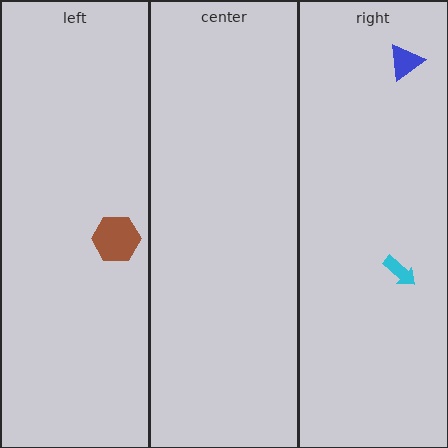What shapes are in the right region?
The cyan arrow, the blue triangle.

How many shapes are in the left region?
1.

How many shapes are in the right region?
2.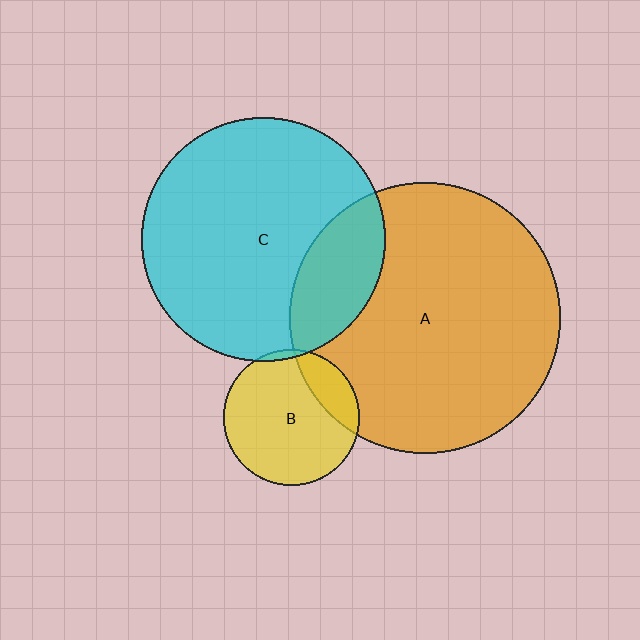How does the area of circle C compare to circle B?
Approximately 3.2 times.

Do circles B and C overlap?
Yes.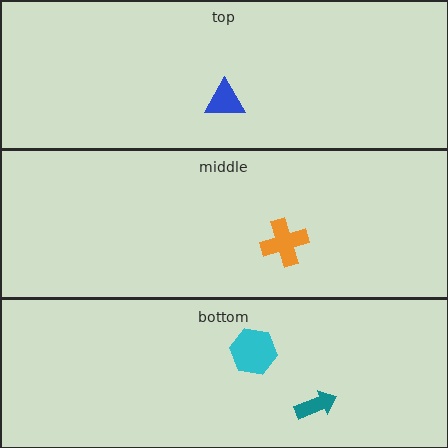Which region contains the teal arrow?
The bottom region.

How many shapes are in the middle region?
1.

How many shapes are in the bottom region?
2.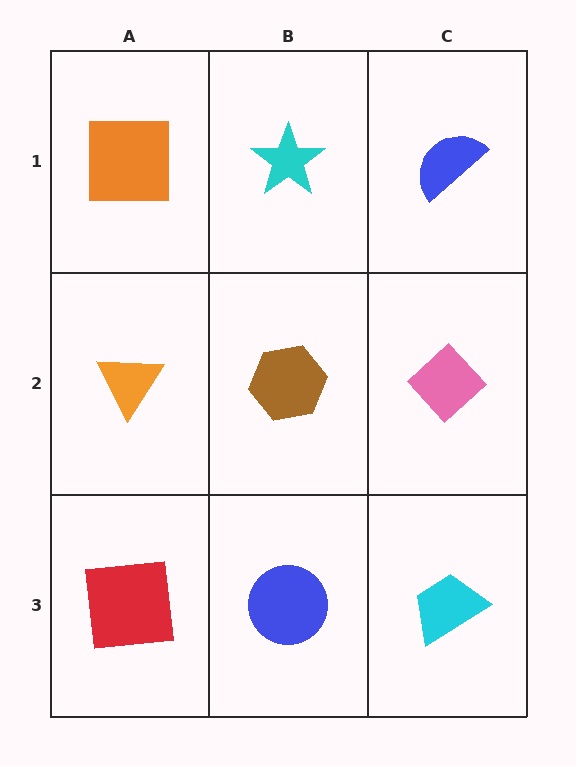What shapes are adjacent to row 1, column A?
An orange triangle (row 2, column A), a cyan star (row 1, column B).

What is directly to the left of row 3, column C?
A blue circle.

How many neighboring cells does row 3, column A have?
2.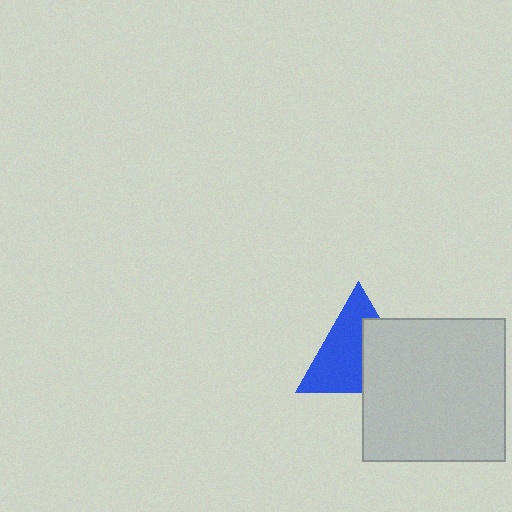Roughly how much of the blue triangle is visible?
About half of it is visible (roughly 58%).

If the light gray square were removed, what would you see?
You would see the complete blue triangle.